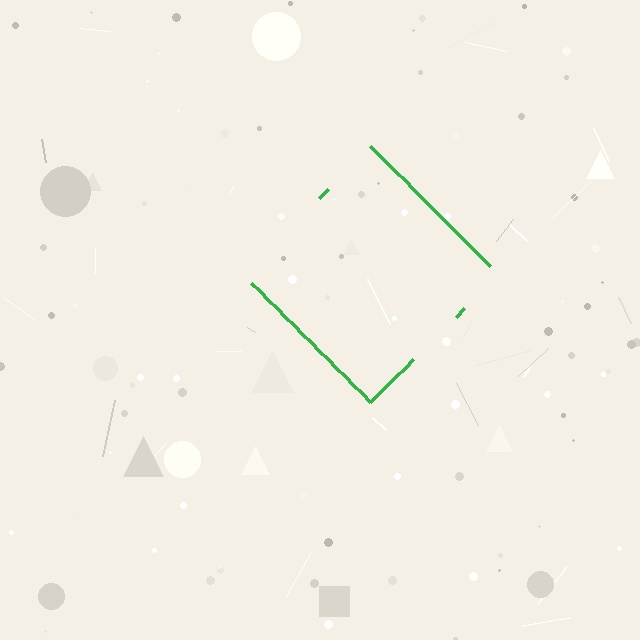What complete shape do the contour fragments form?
The contour fragments form a diamond.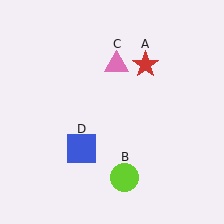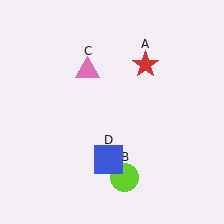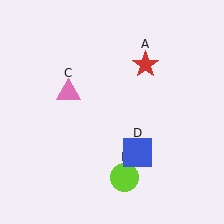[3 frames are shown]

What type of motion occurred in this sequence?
The pink triangle (object C), blue square (object D) rotated counterclockwise around the center of the scene.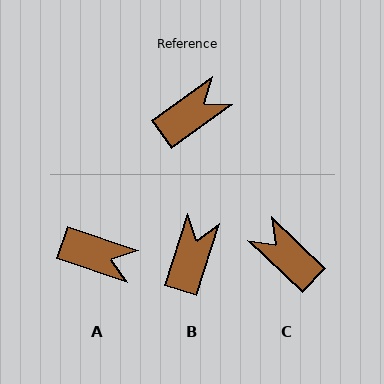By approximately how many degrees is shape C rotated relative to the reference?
Approximately 100 degrees counter-clockwise.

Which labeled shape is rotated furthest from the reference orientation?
C, about 100 degrees away.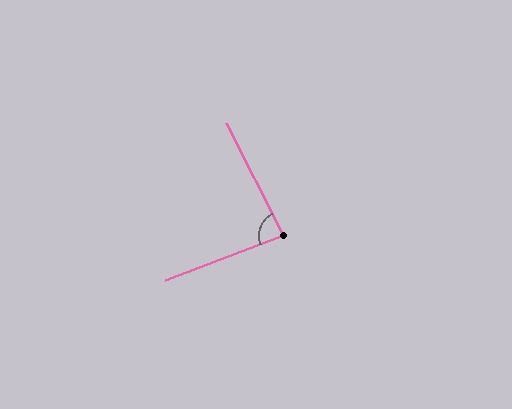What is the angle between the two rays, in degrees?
Approximately 84 degrees.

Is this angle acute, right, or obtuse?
It is acute.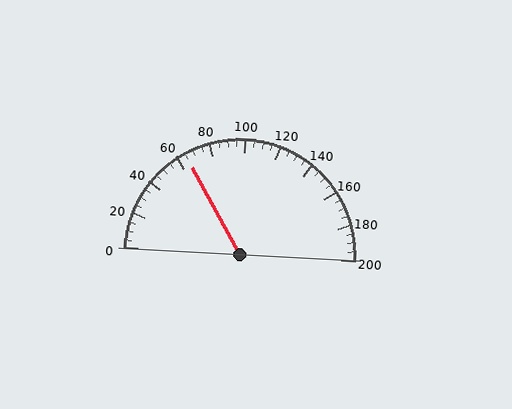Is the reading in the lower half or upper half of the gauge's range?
The reading is in the lower half of the range (0 to 200).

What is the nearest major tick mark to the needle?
The nearest major tick mark is 60.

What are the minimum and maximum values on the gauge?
The gauge ranges from 0 to 200.